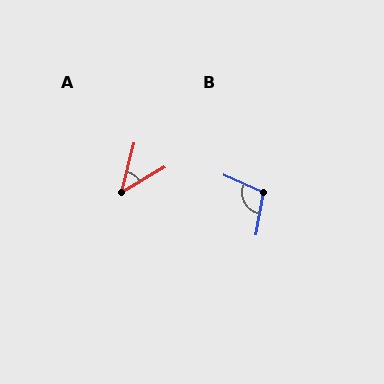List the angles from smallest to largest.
A (46°), B (104°).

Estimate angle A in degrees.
Approximately 46 degrees.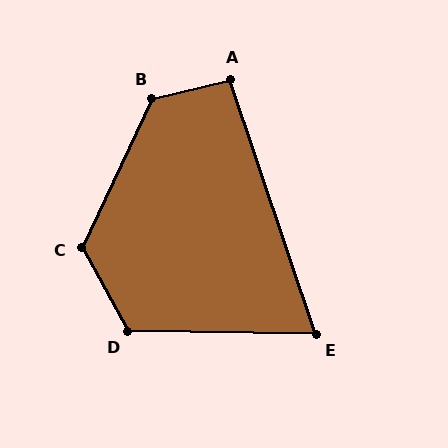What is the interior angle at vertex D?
Approximately 120 degrees (obtuse).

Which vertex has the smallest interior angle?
E, at approximately 71 degrees.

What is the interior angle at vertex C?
Approximately 126 degrees (obtuse).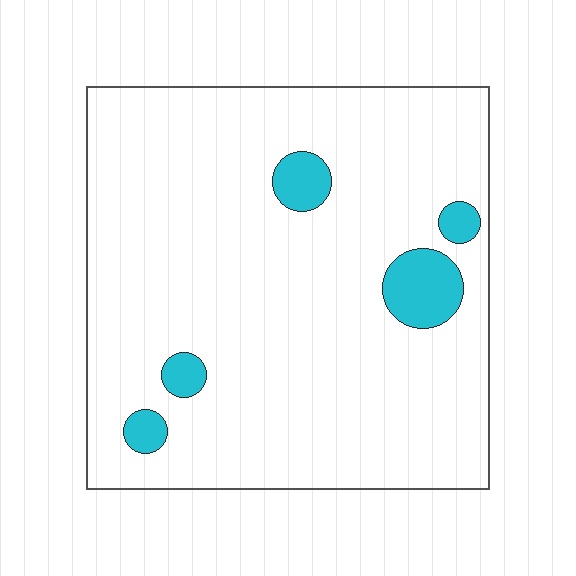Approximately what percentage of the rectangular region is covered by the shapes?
Approximately 10%.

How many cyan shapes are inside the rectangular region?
5.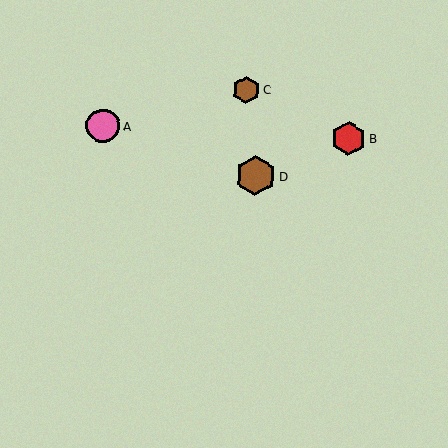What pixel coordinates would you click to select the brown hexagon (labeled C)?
Click at (246, 90) to select the brown hexagon C.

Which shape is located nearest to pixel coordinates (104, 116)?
The pink circle (labeled A) at (103, 126) is nearest to that location.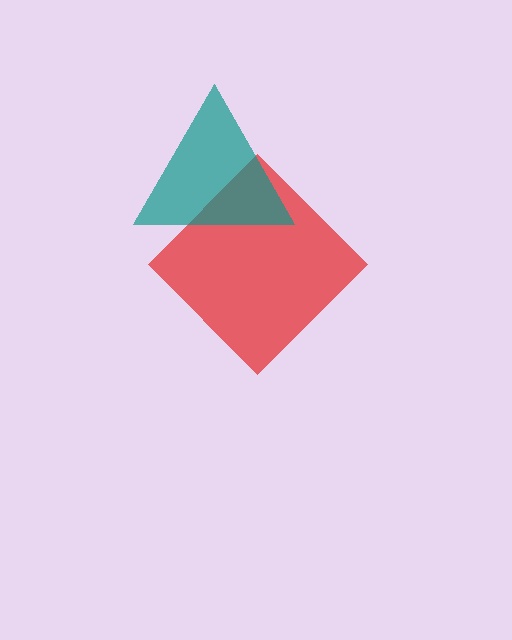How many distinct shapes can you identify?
There are 2 distinct shapes: a red diamond, a teal triangle.